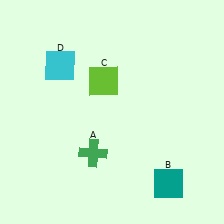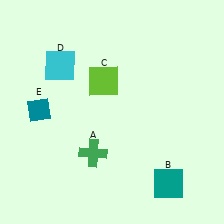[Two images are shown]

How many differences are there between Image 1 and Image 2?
There is 1 difference between the two images.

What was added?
A teal diamond (E) was added in Image 2.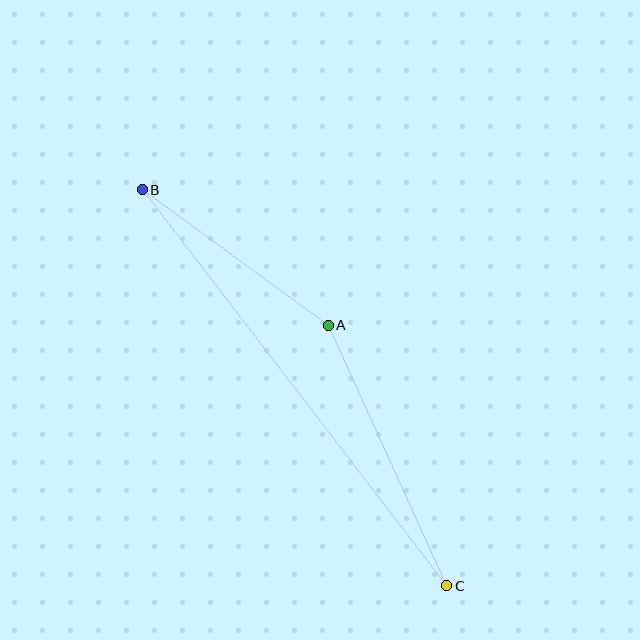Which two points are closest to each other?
Points A and B are closest to each other.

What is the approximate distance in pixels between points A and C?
The distance between A and C is approximately 286 pixels.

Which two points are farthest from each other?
Points B and C are farthest from each other.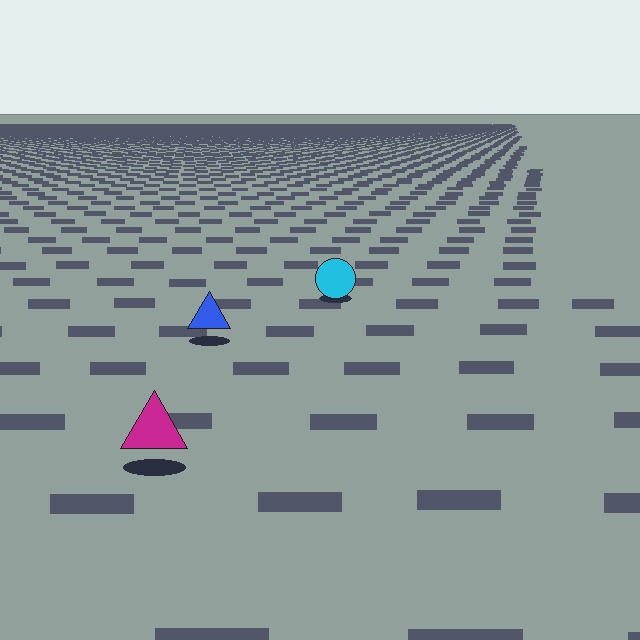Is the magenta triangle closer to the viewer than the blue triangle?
Yes. The magenta triangle is closer — you can tell from the texture gradient: the ground texture is coarser near it.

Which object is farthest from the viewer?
The cyan circle is farthest from the viewer. It appears smaller and the ground texture around it is denser.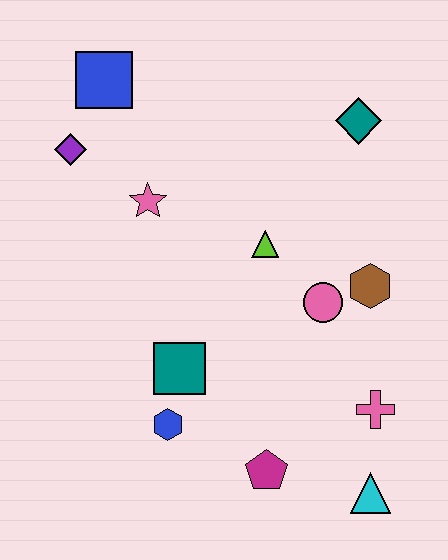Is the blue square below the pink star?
No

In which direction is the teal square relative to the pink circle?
The teal square is to the left of the pink circle.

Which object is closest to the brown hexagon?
The pink circle is closest to the brown hexagon.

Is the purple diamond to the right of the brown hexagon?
No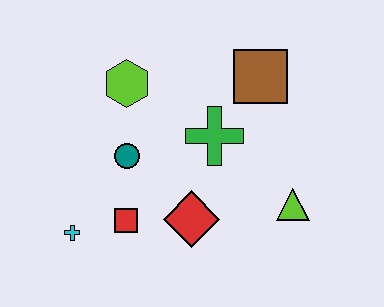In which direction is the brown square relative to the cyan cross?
The brown square is to the right of the cyan cross.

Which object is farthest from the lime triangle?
The cyan cross is farthest from the lime triangle.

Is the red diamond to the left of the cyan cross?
No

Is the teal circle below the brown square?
Yes